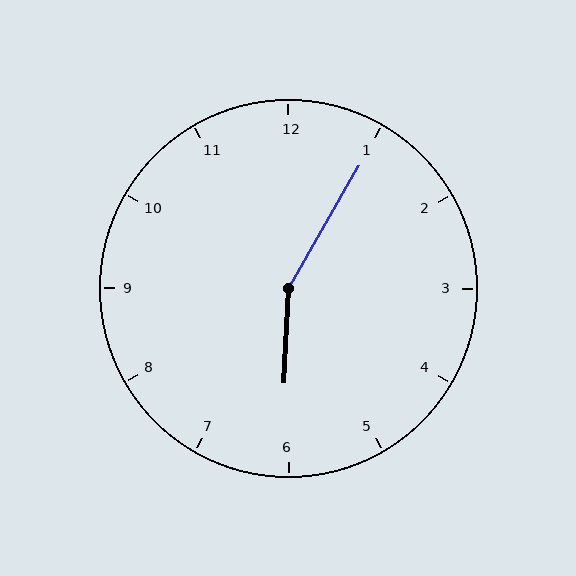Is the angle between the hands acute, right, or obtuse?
It is obtuse.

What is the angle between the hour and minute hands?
Approximately 152 degrees.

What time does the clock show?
6:05.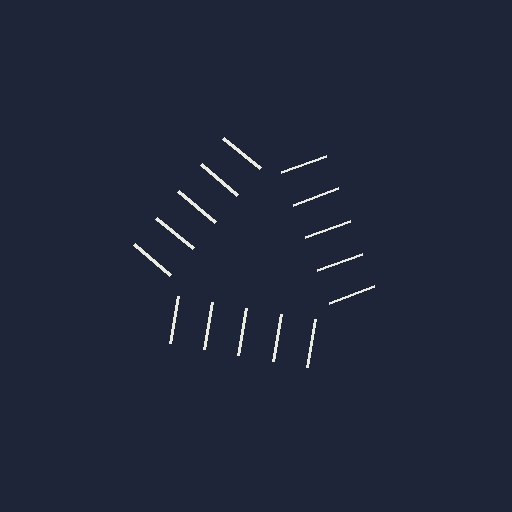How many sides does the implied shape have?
3 sides — the line-ends trace a triangle.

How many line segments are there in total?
15 — 5 along each of the 3 edges.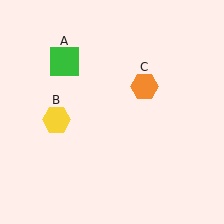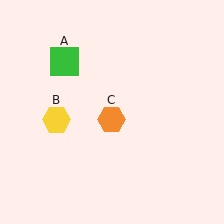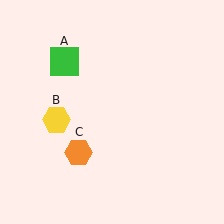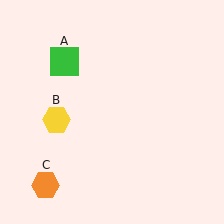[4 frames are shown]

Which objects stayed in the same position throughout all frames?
Green square (object A) and yellow hexagon (object B) remained stationary.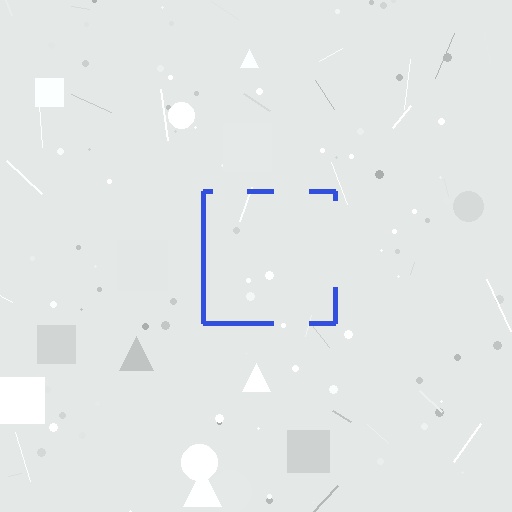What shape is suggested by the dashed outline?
The dashed outline suggests a square.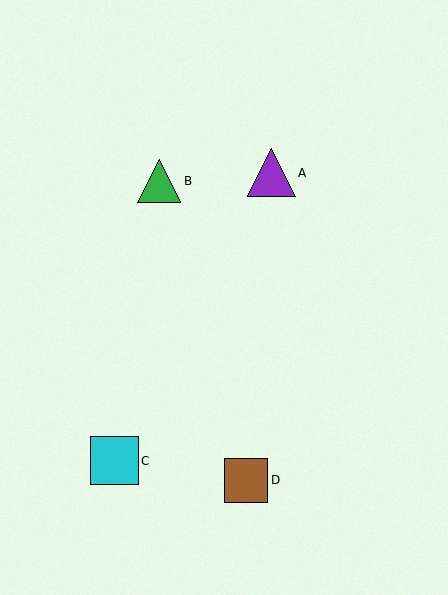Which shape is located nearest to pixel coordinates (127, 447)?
The cyan square (labeled C) at (114, 461) is nearest to that location.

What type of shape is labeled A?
Shape A is a purple triangle.